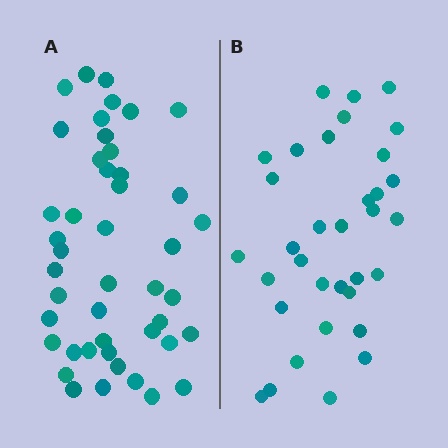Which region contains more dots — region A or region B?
Region A (the left region) has more dots.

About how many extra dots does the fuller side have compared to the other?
Region A has roughly 12 or so more dots than region B.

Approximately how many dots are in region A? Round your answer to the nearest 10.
About 40 dots. (The exact count is 45, which rounds to 40.)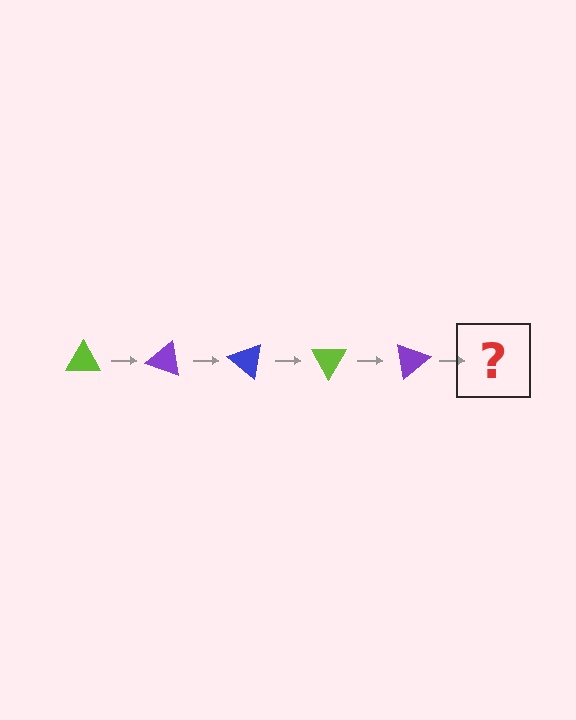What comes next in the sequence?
The next element should be a blue triangle, rotated 100 degrees from the start.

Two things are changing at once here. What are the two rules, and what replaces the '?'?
The two rules are that it rotates 20 degrees each step and the color cycles through lime, purple, and blue. The '?' should be a blue triangle, rotated 100 degrees from the start.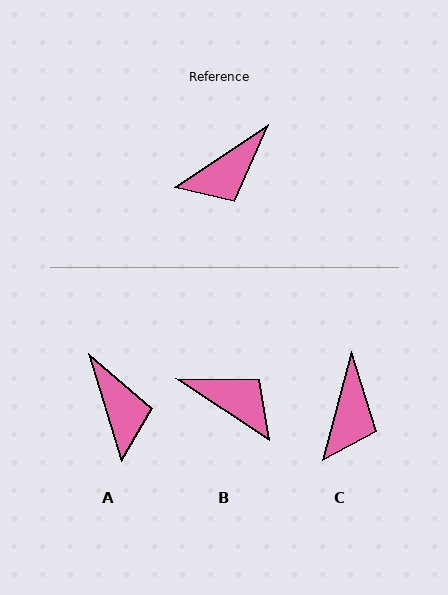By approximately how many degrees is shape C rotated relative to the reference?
Approximately 42 degrees counter-clockwise.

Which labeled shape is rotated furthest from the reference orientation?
B, about 113 degrees away.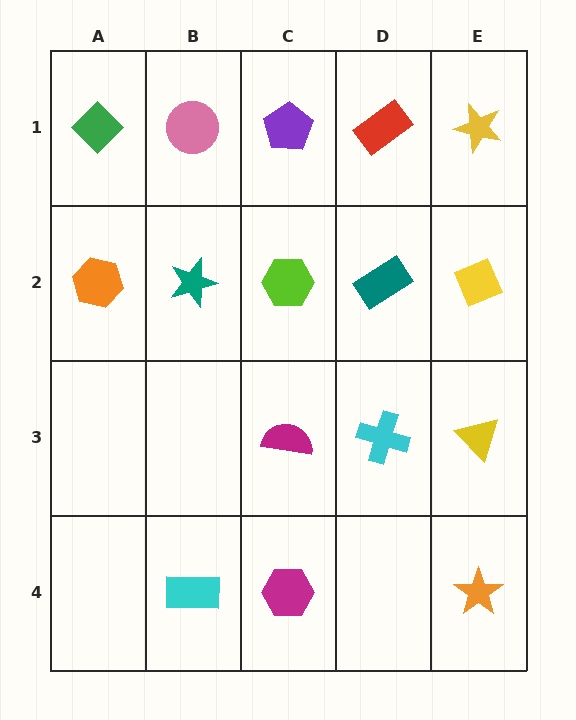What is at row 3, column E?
A yellow triangle.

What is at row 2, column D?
A teal rectangle.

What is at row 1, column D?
A red rectangle.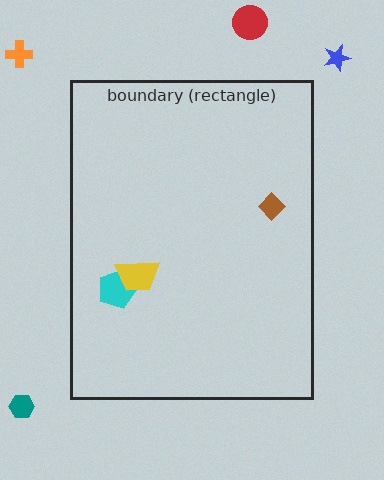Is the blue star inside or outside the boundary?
Outside.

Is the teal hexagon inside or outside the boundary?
Outside.